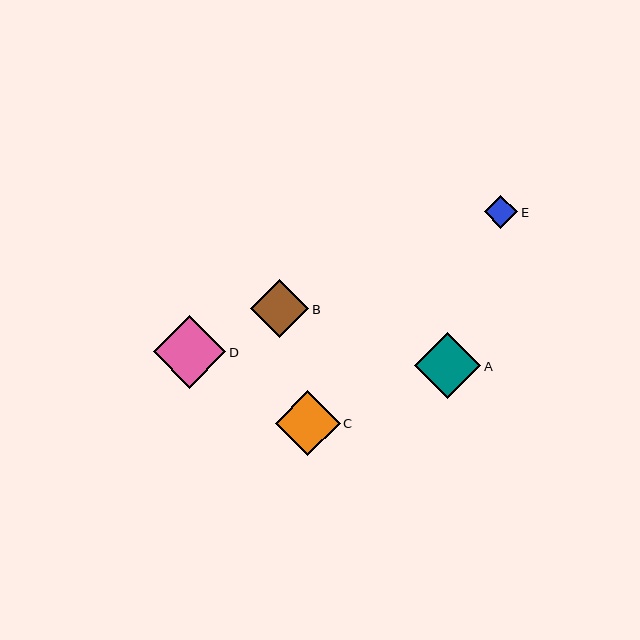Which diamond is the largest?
Diamond D is the largest with a size of approximately 73 pixels.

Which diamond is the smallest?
Diamond E is the smallest with a size of approximately 33 pixels.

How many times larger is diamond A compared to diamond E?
Diamond A is approximately 2.0 times the size of diamond E.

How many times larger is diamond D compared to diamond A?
Diamond D is approximately 1.1 times the size of diamond A.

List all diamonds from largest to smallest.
From largest to smallest: D, A, C, B, E.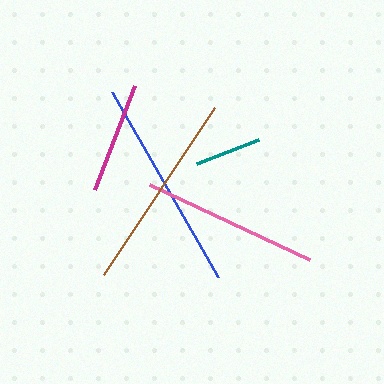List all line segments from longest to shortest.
From longest to shortest: blue, brown, pink, magenta, teal.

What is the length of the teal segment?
The teal segment is approximately 67 pixels long.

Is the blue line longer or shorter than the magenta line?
The blue line is longer than the magenta line.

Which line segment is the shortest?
The teal line is the shortest at approximately 67 pixels.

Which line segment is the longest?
The blue line is the longest at approximately 213 pixels.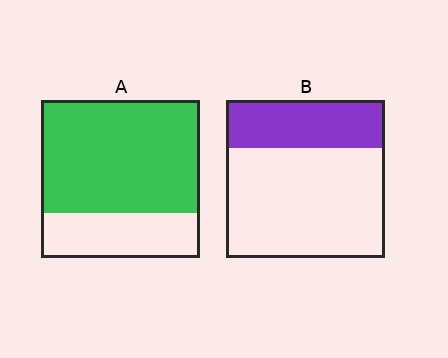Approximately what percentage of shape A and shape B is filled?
A is approximately 70% and B is approximately 30%.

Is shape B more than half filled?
No.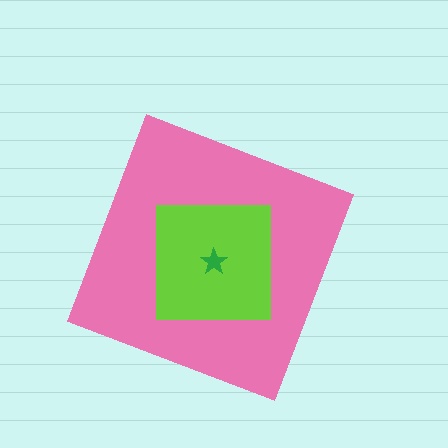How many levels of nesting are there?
3.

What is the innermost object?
The green star.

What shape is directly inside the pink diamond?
The lime square.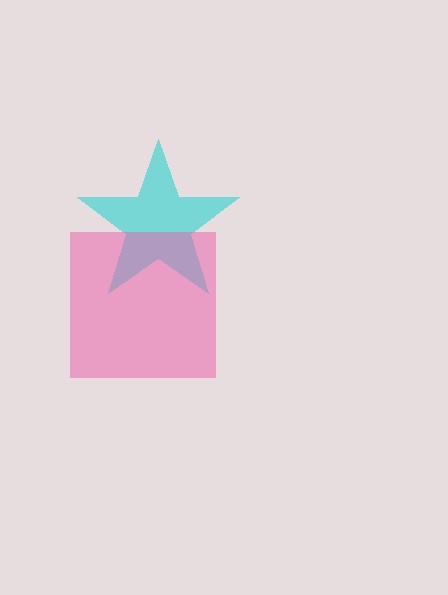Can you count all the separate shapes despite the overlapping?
Yes, there are 2 separate shapes.